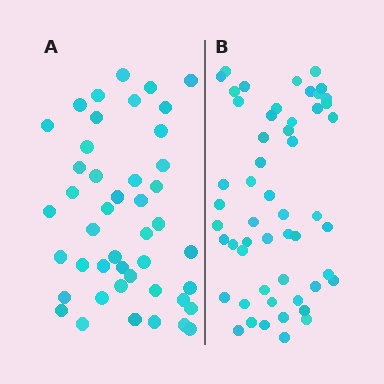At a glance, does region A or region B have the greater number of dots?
Region B (the right region) has more dots.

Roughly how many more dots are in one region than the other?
Region B has roughly 8 or so more dots than region A.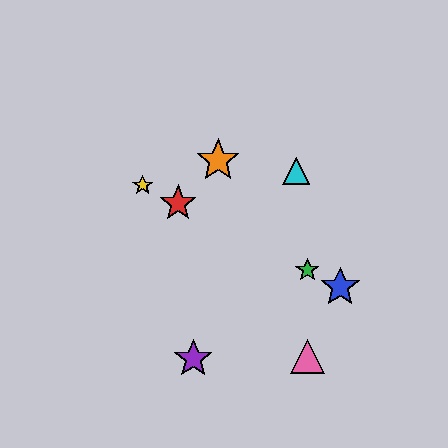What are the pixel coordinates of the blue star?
The blue star is at (340, 287).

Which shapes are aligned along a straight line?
The red star, the blue star, the green star, the yellow star are aligned along a straight line.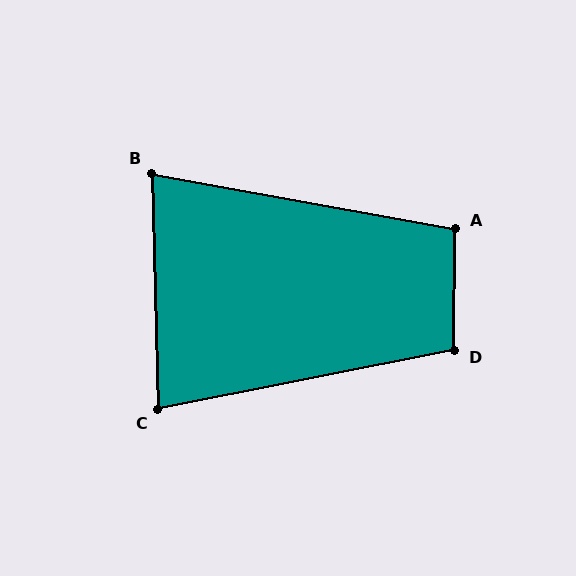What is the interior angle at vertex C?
Approximately 80 degrees (acute).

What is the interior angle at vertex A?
Approximately 100 degrees (obtuse).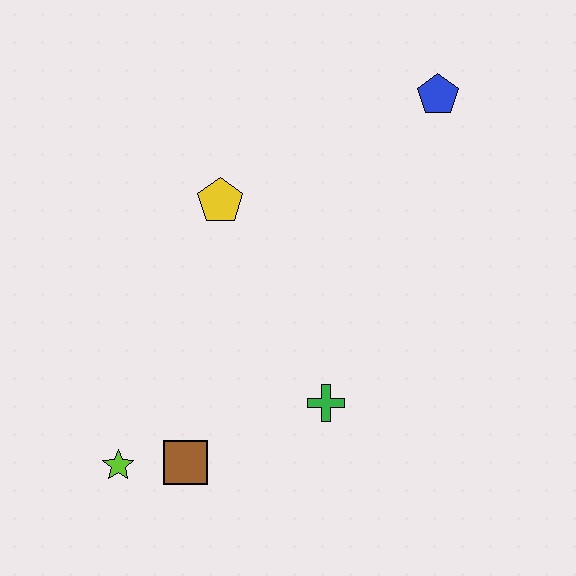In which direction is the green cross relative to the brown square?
The green cross is to the right of the brown square.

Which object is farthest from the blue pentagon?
The lime star is farthest from the blue pentagon.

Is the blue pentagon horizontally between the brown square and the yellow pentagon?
No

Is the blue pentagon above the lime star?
Yes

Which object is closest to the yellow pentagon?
The green cross is closest to the yellow pentagon.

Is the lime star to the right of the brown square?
No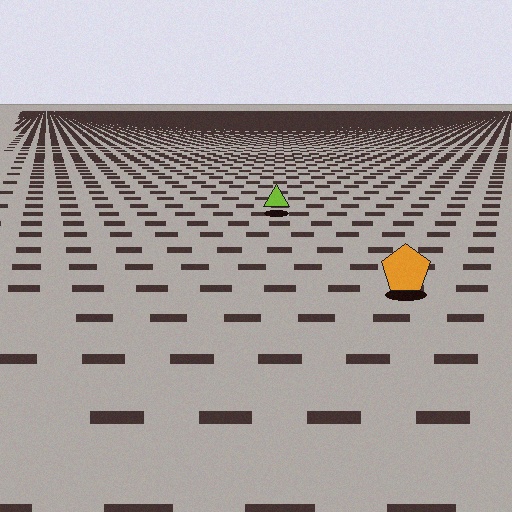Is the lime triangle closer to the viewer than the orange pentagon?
No. The orange pentagon is closer — you can tell from the texture gradient: the ground texture is coarser near it.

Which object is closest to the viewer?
The orange pentagon is closest. The texture marks near it are larger and more spread out.